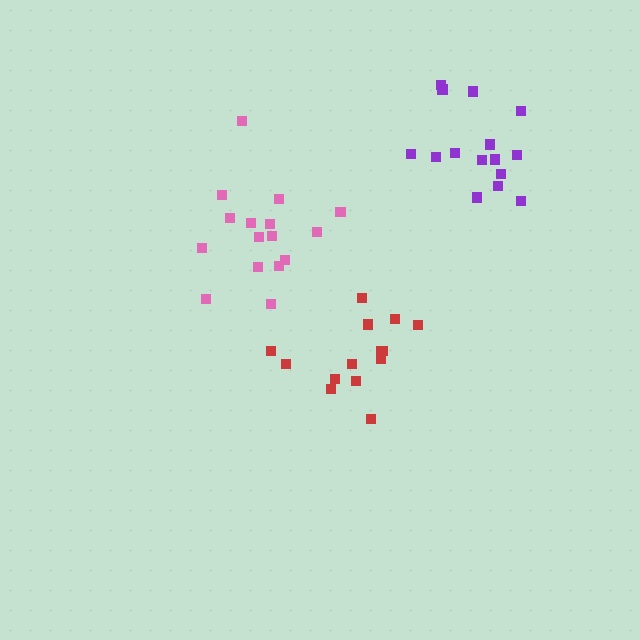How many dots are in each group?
Group 1: 15 dots, Group 2: 14 dots, Group 3: 16 dots (45 total).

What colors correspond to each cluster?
The clusters are colored: purple, red, pink.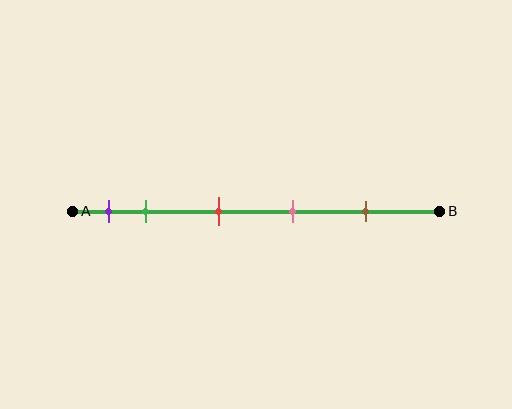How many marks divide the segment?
There are 5 marks dividing the segment.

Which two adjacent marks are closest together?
The purple and green marks are the closest adjacent pair.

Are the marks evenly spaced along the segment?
No, the marks are not evenly spaced.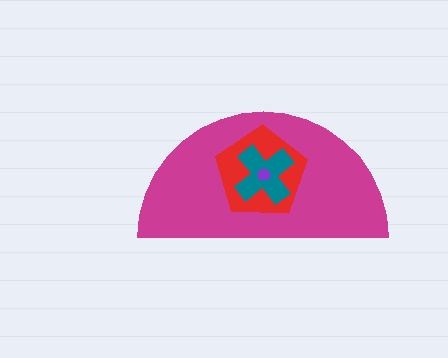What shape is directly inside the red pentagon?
The teal cross.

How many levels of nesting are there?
4.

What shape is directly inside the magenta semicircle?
The red pentagon.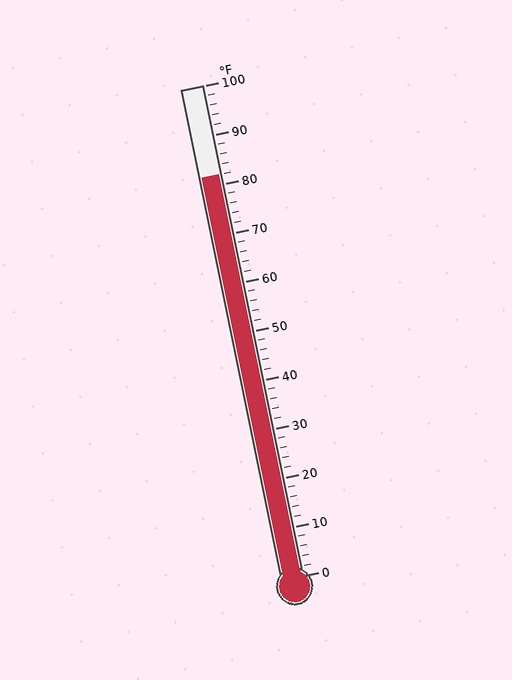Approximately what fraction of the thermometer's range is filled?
The thermometer is filled to approximately 80% of its range.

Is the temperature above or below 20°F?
The temperature is above 20°F.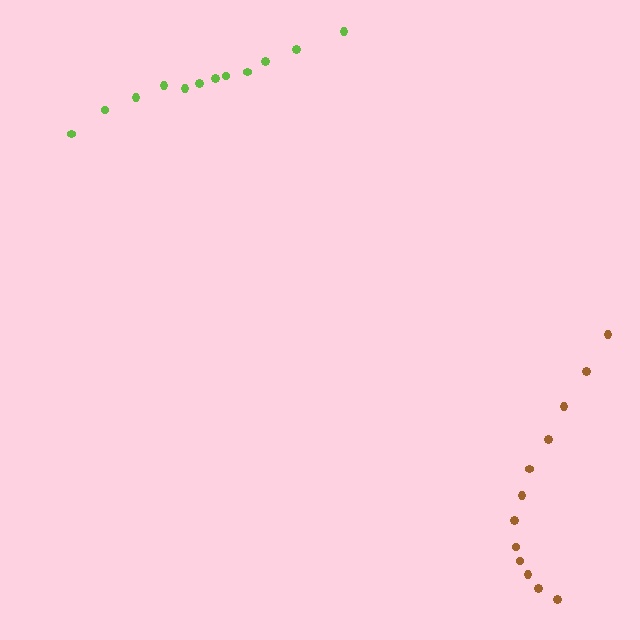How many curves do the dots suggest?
There are 2 distinct paths.